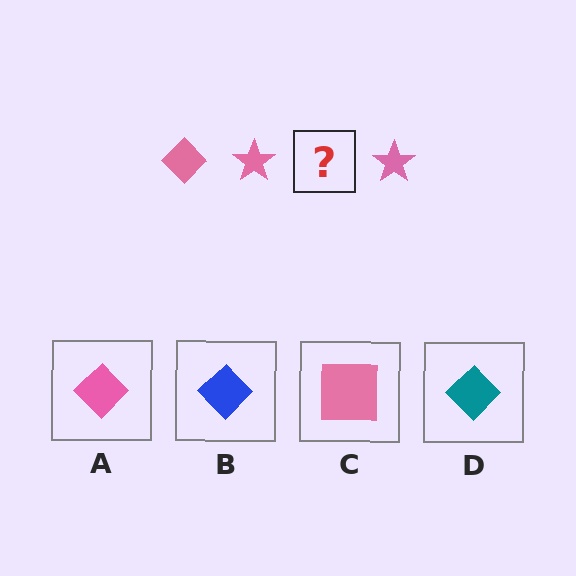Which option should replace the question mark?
Option A.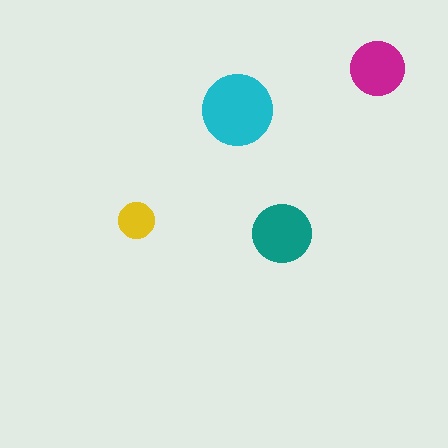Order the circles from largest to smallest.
the cyan one, the teal one, the magenta one, the yellow one.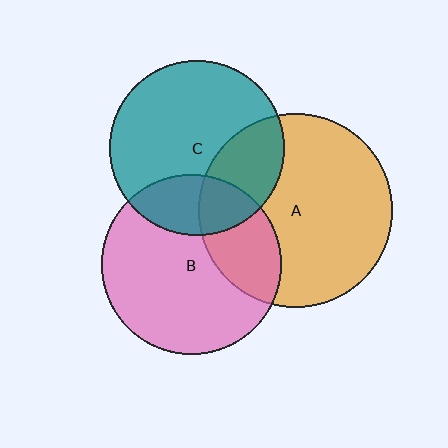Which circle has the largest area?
Circle A (orange).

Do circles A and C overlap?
Yes.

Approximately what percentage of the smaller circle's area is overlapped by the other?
Approximately 30%.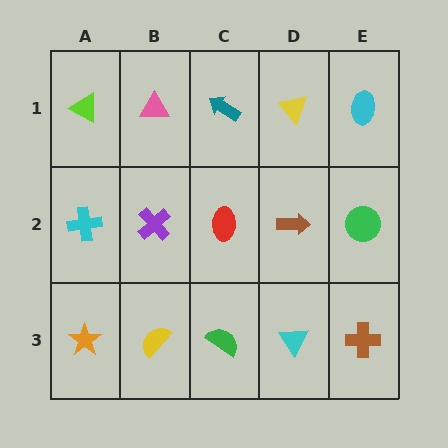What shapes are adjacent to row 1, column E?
A green circle (row 2, column E), a yellow triangle (row 1, column D).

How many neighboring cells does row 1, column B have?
3.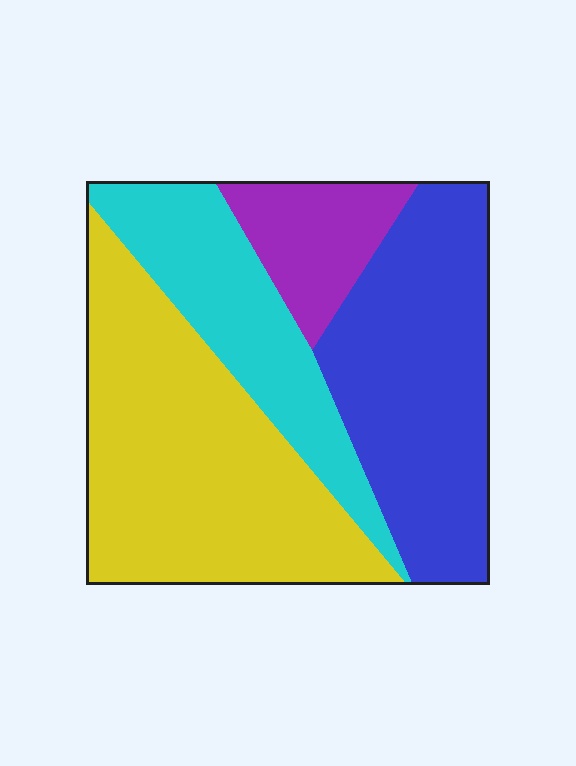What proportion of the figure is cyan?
Cyan covers around 20% of the figure.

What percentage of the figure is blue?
Blue takes up between a sixth and a third of the figure.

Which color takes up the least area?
Purple, at roughly 10%.